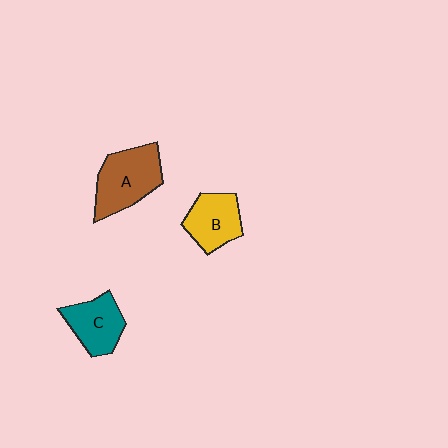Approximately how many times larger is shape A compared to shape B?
Approximately 1.4 times.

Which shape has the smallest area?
Shape B (yellow).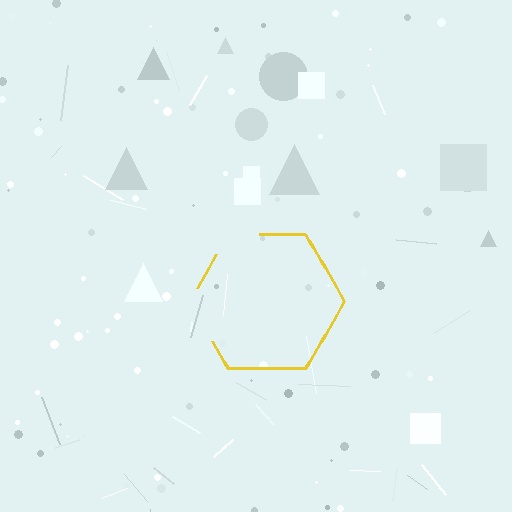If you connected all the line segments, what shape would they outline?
They would outline a hexagon.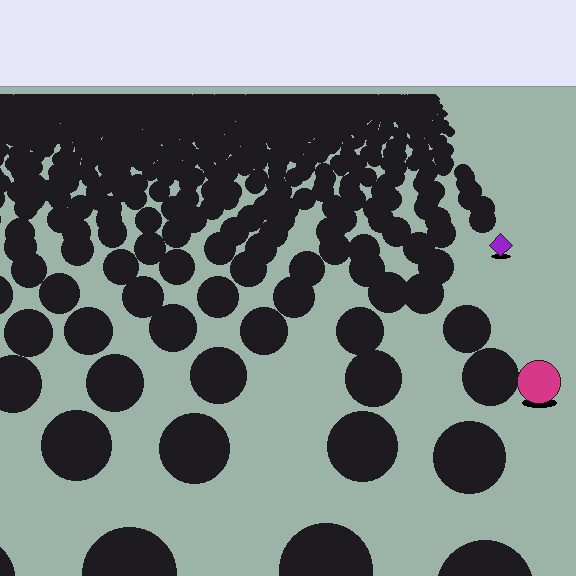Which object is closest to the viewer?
The magenta circle is closest. The texture marks near it are larger and more spread out.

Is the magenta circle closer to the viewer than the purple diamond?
Yes. The magenta circle is closer — you can tell from the texture gradient: the ground texture is coarser near it.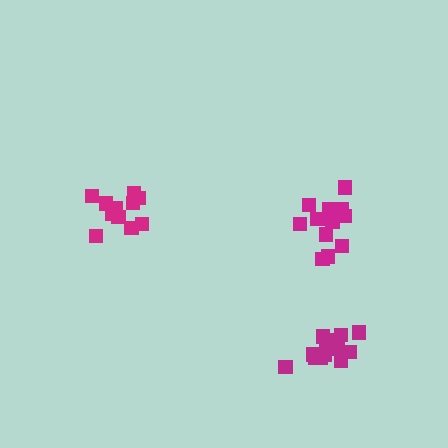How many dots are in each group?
Group 1: 12 dots, Group 2: 11 dots, Group 3: 15 dots (38 total).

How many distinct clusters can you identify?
There are 3 distinct clusters.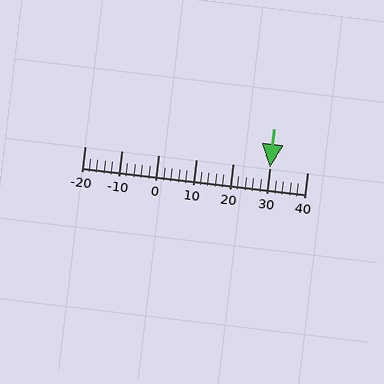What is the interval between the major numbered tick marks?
The major tick marks are spaced 10 units apart.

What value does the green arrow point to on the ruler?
The green arrow points to approximately 30.